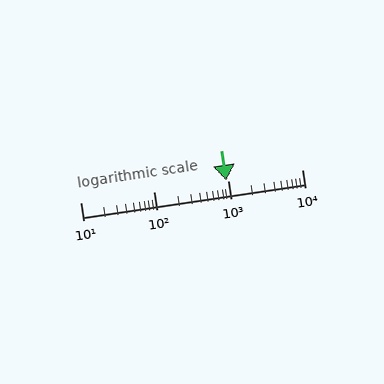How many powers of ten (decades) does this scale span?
The scale spans 3 decades, from 10 to 10000.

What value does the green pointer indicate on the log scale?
The pointer indicates approximately 940.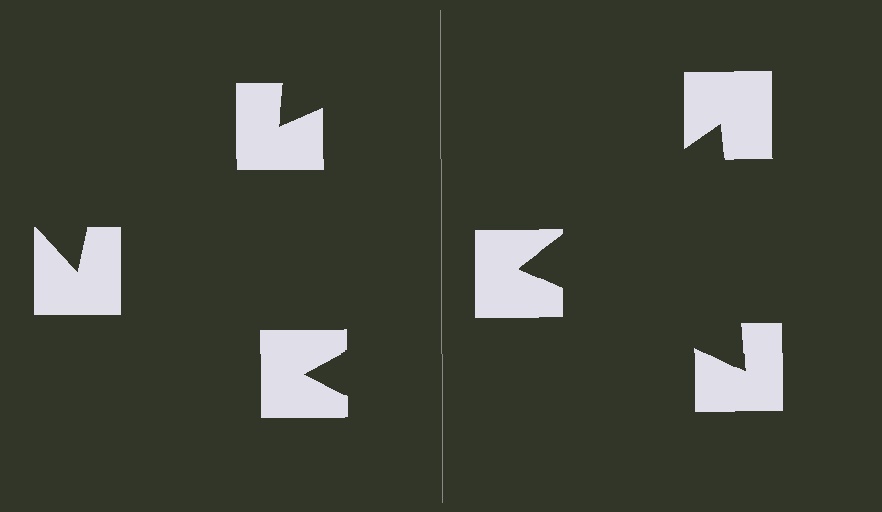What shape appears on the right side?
An illusory triangle.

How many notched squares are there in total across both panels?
6 — 3 on each side.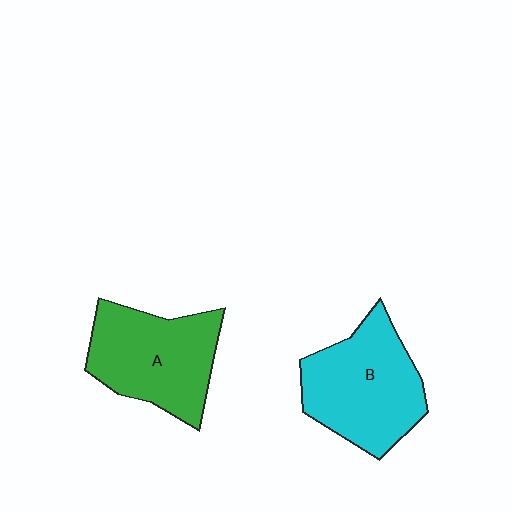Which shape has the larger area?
Shape B (cyan).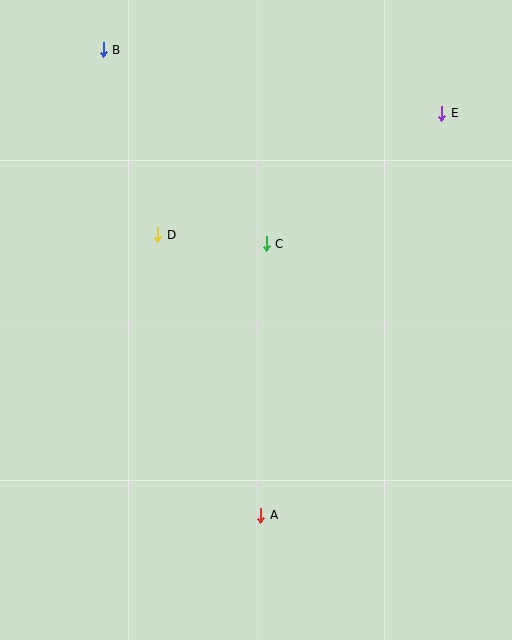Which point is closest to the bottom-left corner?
Point A is closest to the bottom-left corner.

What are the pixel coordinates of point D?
Point D is at (158, 235).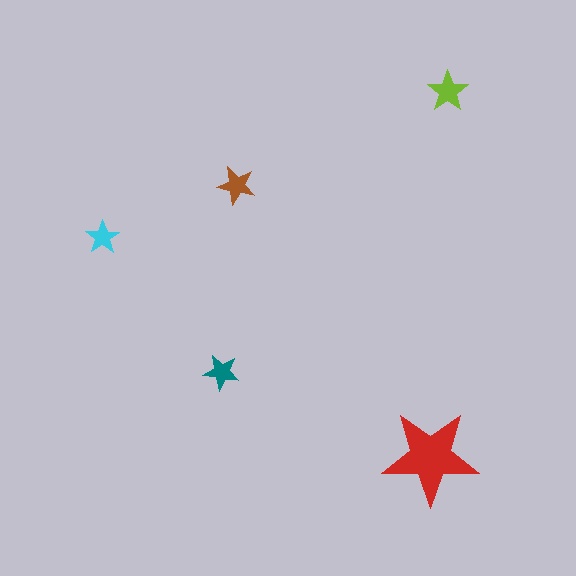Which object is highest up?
The lime star is topmost.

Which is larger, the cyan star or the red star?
The red one.